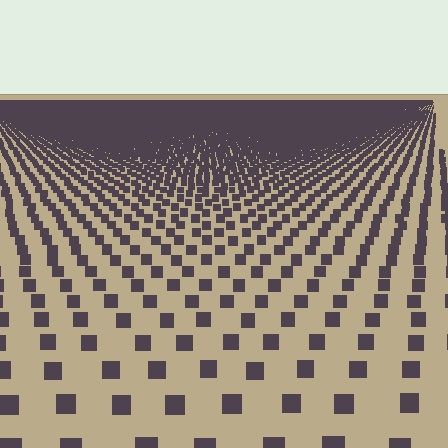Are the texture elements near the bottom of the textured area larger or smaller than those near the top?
Larger. Near the bottom, elements are closer to the viewer and appear at a bigger on-screen size.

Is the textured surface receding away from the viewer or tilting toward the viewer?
The surface is receding away from the viewer. Texture elements get smaller and denser toward the top.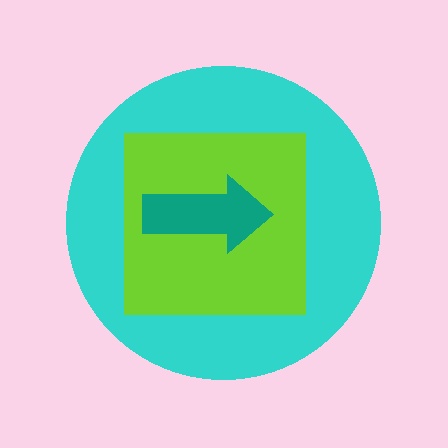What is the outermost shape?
The cyan circle.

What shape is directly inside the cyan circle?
The lime square.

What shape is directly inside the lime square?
The teal arrow.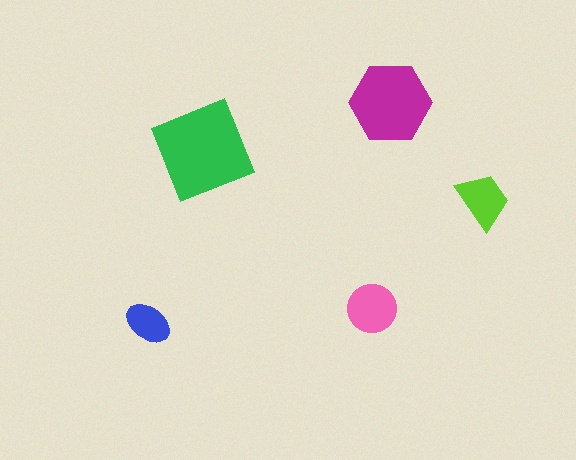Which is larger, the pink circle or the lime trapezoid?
The pink circle.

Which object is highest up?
The magenta hexagon is topmost.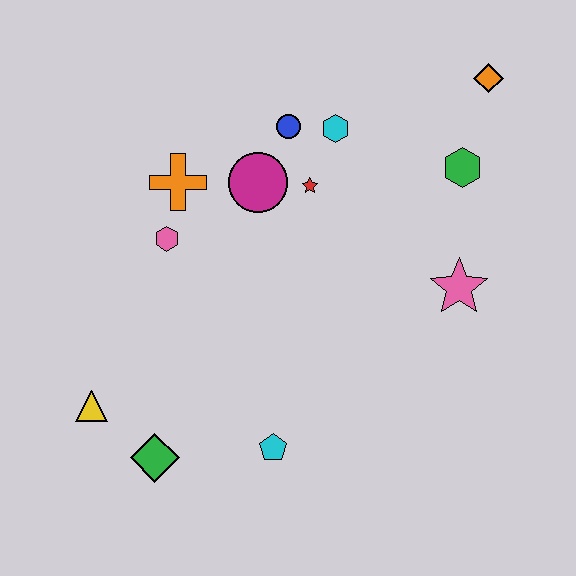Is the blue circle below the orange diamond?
Yes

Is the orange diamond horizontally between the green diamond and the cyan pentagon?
No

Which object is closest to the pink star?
The green hexagon is closest to the pink star.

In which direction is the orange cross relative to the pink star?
The orange cross is to the left of the pink star.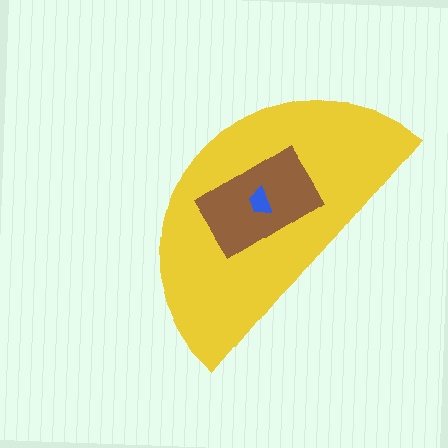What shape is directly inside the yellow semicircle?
The brown rectangle.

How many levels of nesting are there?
3.